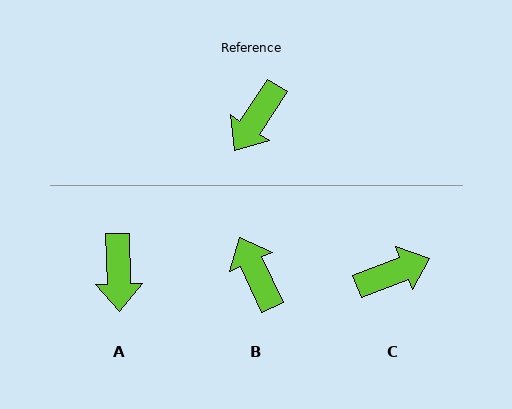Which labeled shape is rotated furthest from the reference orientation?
C, about 145 degrees away.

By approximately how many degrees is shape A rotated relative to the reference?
Approximately 35 degrees counter-clockwise.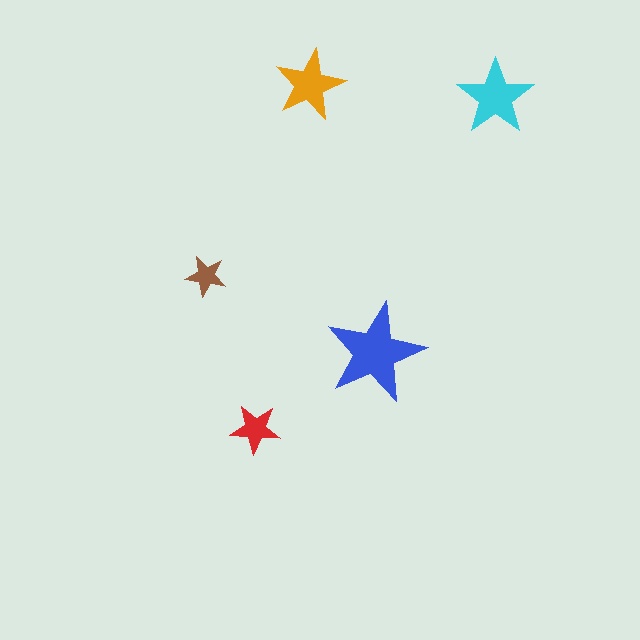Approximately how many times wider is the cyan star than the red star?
About 1.5 times wider.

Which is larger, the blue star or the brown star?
The blue one.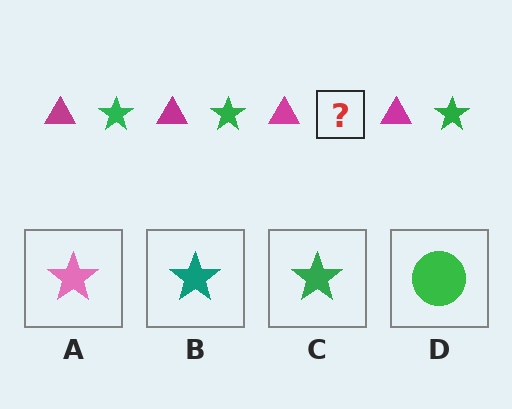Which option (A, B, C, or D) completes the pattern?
C.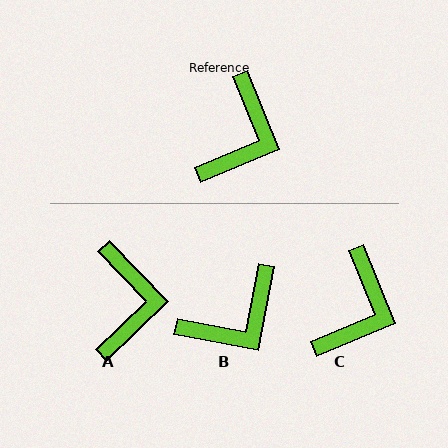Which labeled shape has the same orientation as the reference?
C.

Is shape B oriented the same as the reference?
No, it is off by about 33 degrees.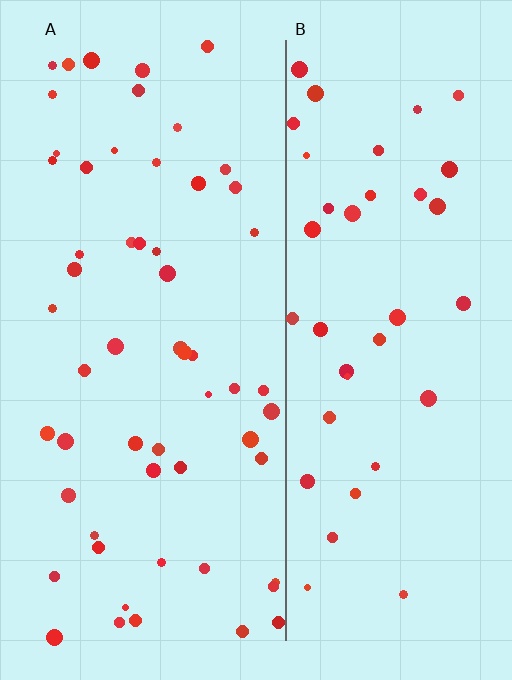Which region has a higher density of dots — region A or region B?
A (the left).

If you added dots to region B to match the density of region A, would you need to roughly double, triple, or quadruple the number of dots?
Approximately double.